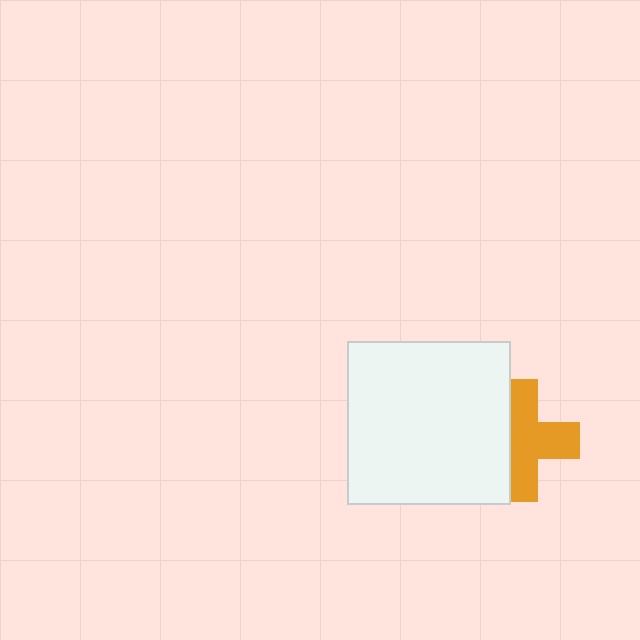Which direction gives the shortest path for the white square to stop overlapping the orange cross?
Moving left gives the shortest separation.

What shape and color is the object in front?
The object in front is a white square.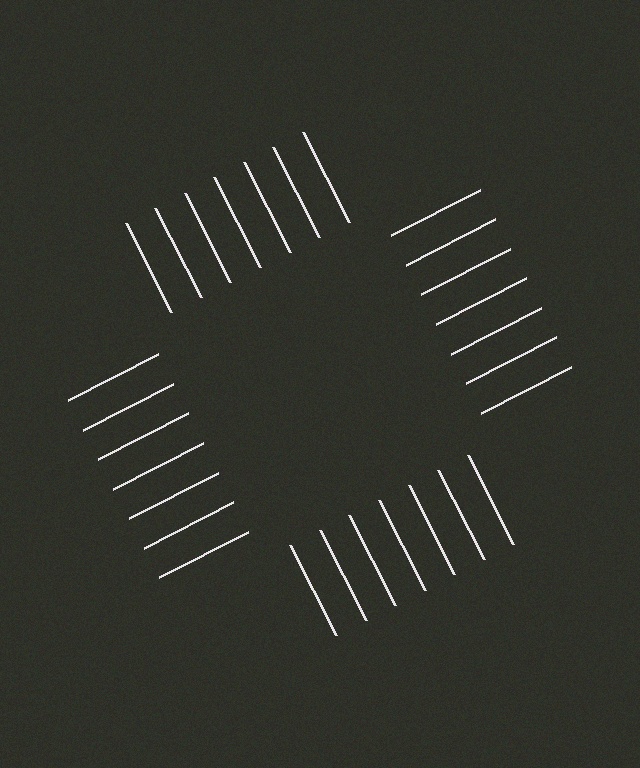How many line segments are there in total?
28 — 7 along each of the 4 edges.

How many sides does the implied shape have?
4 sides — the line-ends trace a square.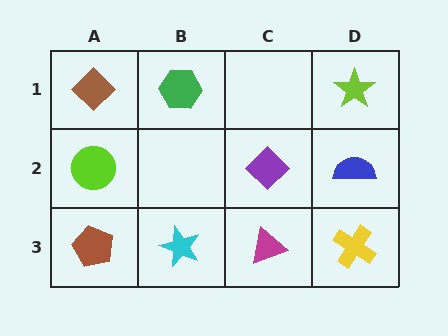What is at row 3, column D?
A yellow cross.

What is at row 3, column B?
A cyan star.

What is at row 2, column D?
A blue semicircle.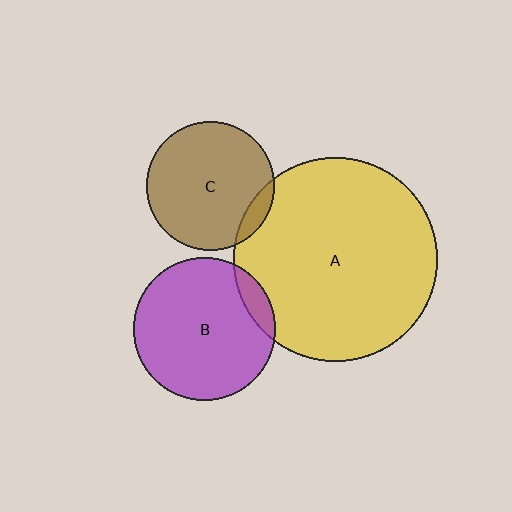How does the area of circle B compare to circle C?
Approximately 1.2 times.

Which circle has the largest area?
Circle A (yellow).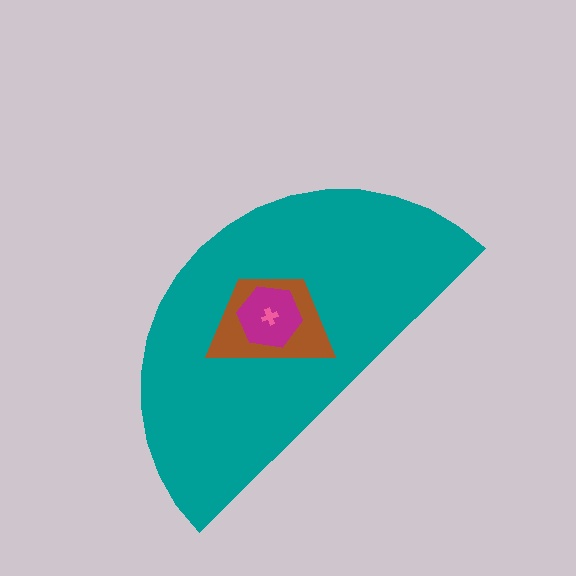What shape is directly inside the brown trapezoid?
The magenta hexagon.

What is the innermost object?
The pink cross.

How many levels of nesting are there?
4.